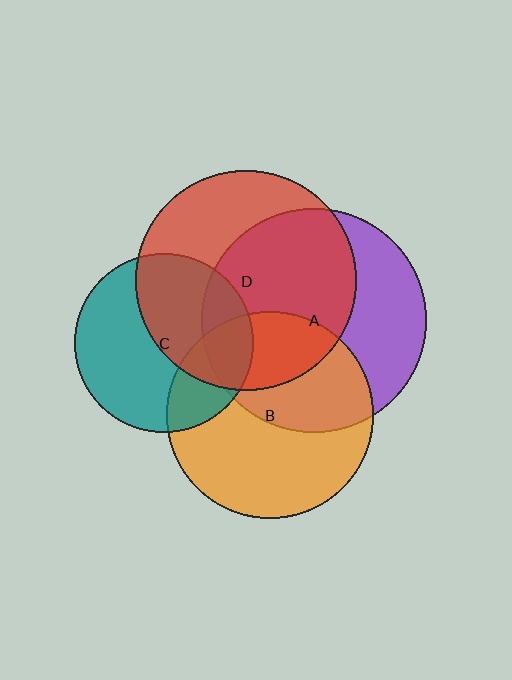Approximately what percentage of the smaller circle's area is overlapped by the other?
Approximately 45%.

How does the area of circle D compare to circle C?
Approximately 1.5 times.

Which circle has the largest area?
Circle A (purple).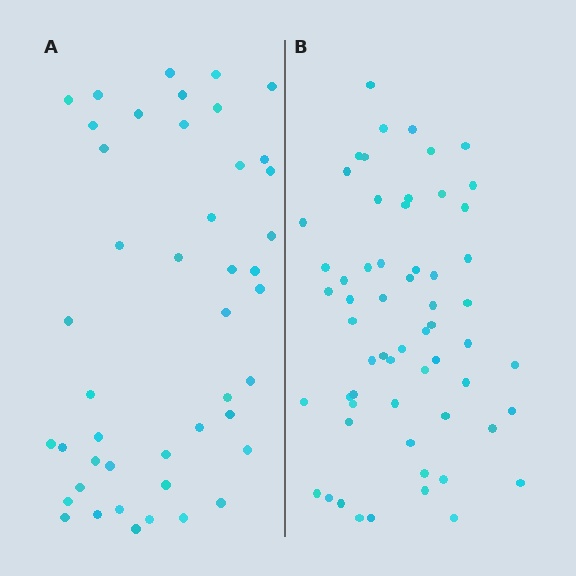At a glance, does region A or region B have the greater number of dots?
Region B (the right region) has more dots.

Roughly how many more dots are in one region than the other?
Region B has approximately 15 more dots than region A.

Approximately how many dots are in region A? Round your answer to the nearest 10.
About 40 dots. (The exact count is 45, which rounds to 40.)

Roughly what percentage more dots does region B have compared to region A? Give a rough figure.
About 35% more.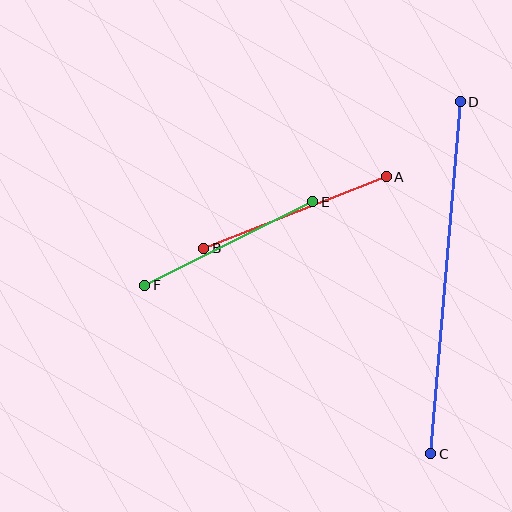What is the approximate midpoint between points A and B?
The midpoint is at approximately (295, 213) pixels.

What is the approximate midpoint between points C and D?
The midpoint is at approximately (445, 278) pixels.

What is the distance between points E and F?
The distance is approximately 188 pixels.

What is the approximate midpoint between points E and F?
The midpoint is at approximately (229, 243) pixels.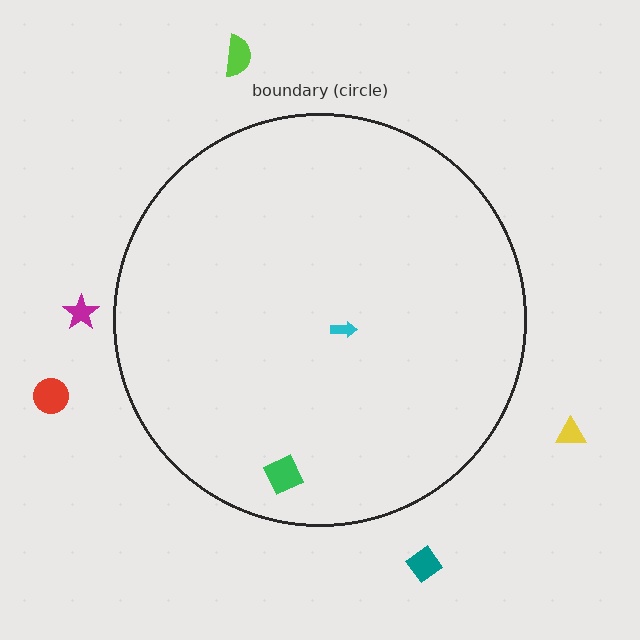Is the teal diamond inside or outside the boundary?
Outside.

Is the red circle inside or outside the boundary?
Outside.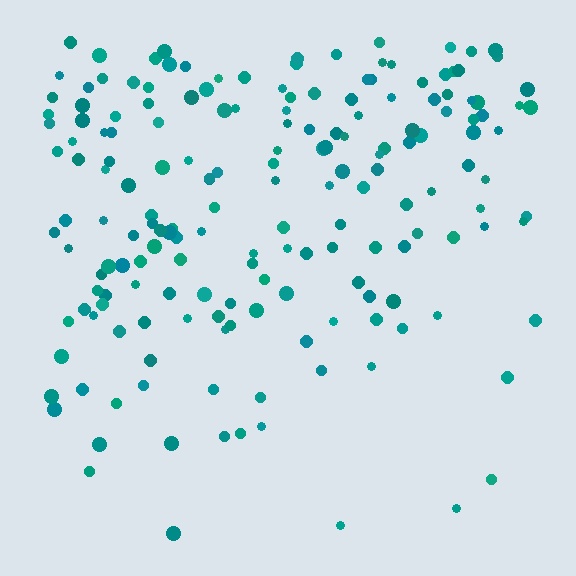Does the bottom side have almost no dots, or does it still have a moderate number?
Still a moderate number, just noticeably fewer than the top.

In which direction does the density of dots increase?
From bottom to top, with the top side densest.